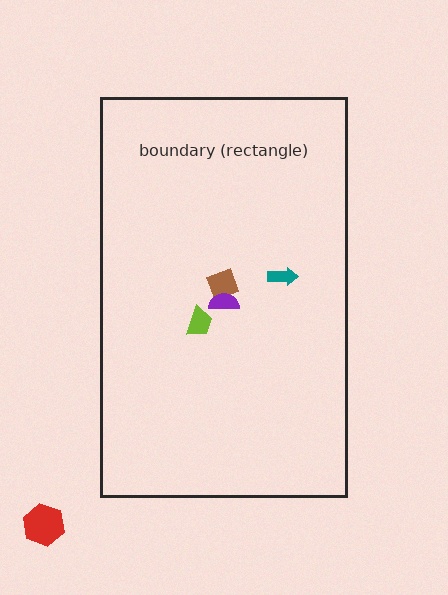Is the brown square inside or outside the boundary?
Inside.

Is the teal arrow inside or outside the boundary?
Inside.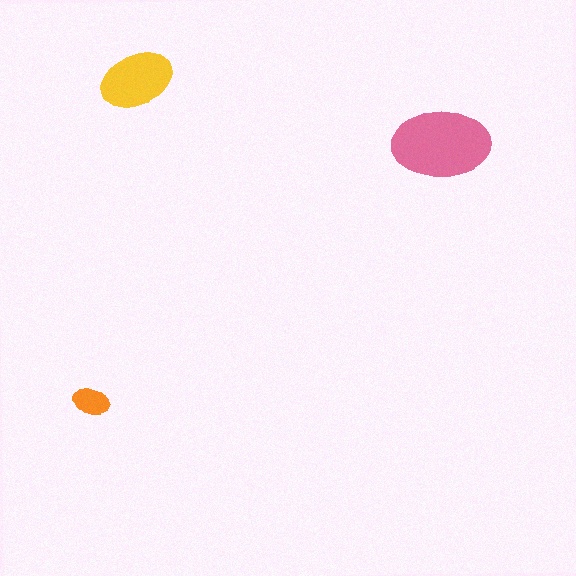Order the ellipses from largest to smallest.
the pink one, the yellow one, the orange one.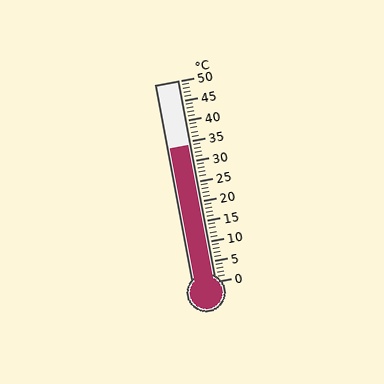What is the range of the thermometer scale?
The thermometer scale ranges from 0°C to 50°C.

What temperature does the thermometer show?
The thermometer shows approximately 34°C.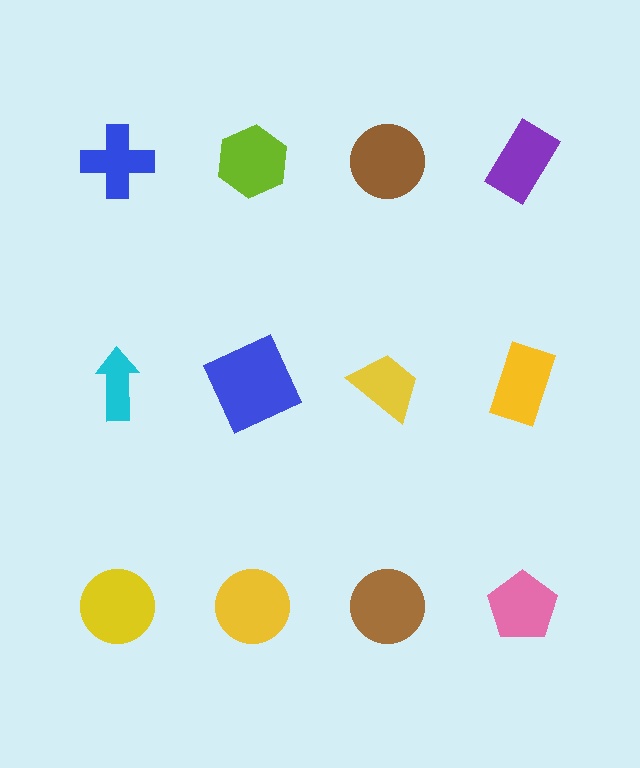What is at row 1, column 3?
A brown circle.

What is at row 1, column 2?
A lime hexagon.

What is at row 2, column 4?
A yellow rectangle.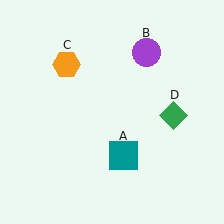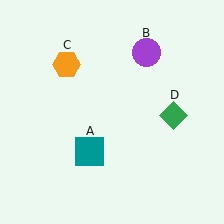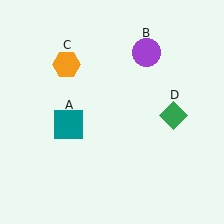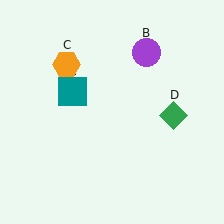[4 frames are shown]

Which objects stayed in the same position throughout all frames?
Purple circle (object B) and orange hexagon (object C) and green diamond (object D) remained stationary.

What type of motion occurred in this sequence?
The teal square (object A) rotated clockwise around the center of the scene.